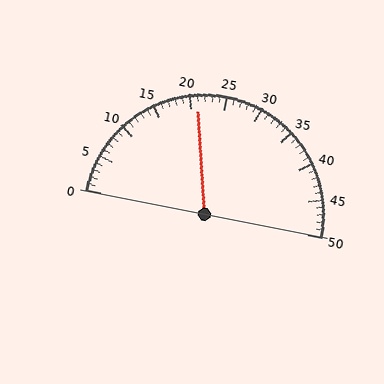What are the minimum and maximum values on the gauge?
The gauge ranges from 0 to 50.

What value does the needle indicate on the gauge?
The needle indicates approximately 21.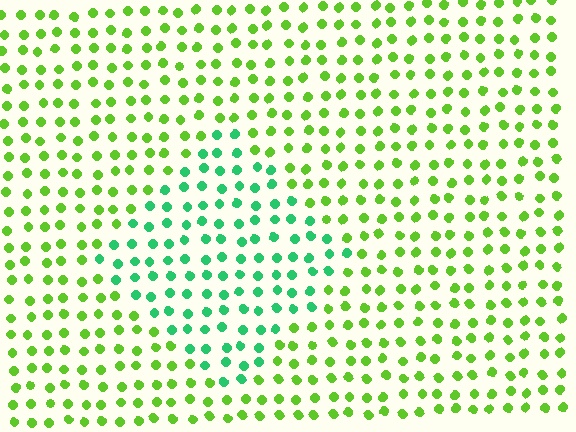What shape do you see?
I see a diamond.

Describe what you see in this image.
The image is filled with small lime elements in a uniform arrangement. A diamond-shaped region is visible where the elements are tinted to a slightly different hue, forming a subtle color boundary.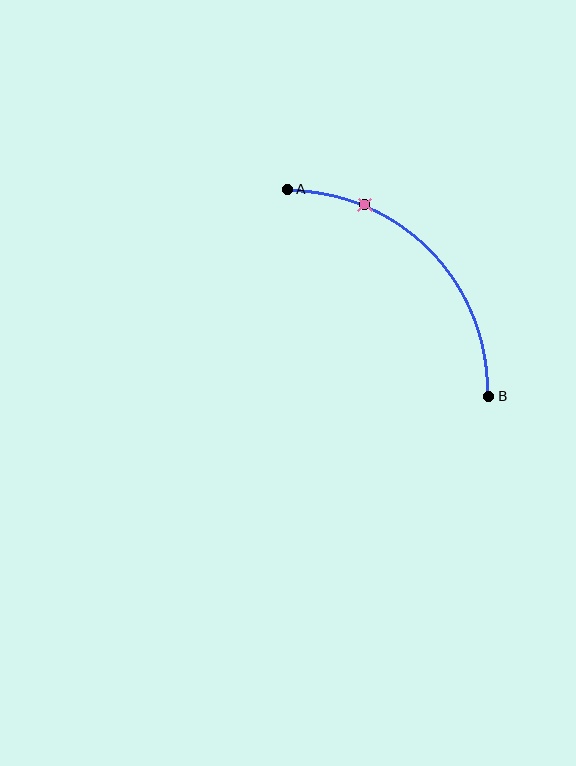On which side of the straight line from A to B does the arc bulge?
The arc bulges above and to the right of the straight line connecting A and B.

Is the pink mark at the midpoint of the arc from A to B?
No. The pink mark lies on the arc but is closer to endpoint A. The arc midpoint would be at the point on the curve equidistant along the arc from both A and B.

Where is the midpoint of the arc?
The arc midpoint is the point on the curve farthest from the straight line joining A and B. It sits above and to the right of that line.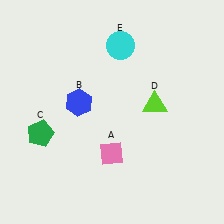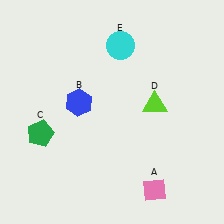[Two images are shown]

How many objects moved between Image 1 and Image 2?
1 object moved between the two images.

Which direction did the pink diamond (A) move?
The pink diamond (A) moved right.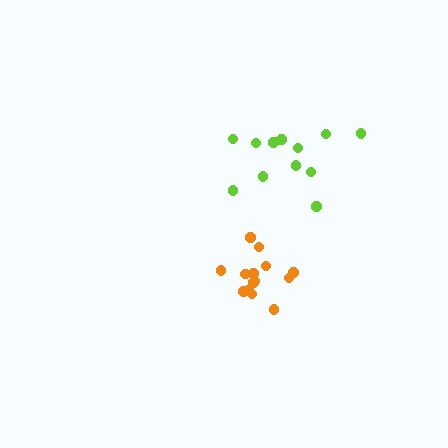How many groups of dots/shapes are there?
There are 2 groups.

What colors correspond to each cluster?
The clusters are colored: orange, lime.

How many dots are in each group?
Group 1: 14 dots, Group 2: 12 dots (26 total).